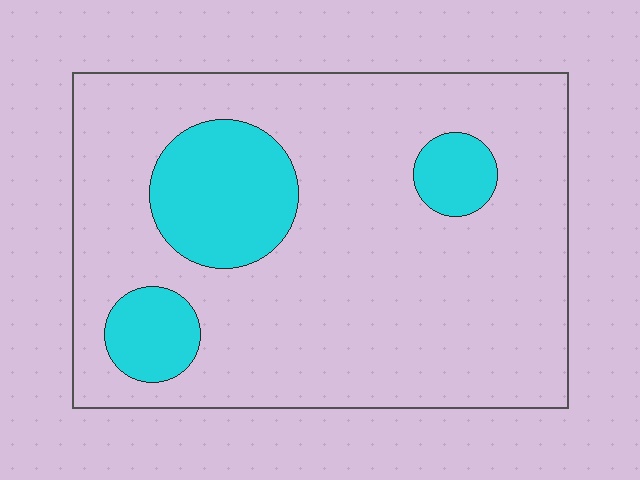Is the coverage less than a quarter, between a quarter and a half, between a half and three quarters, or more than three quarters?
Less than a quarter.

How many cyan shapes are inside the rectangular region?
3.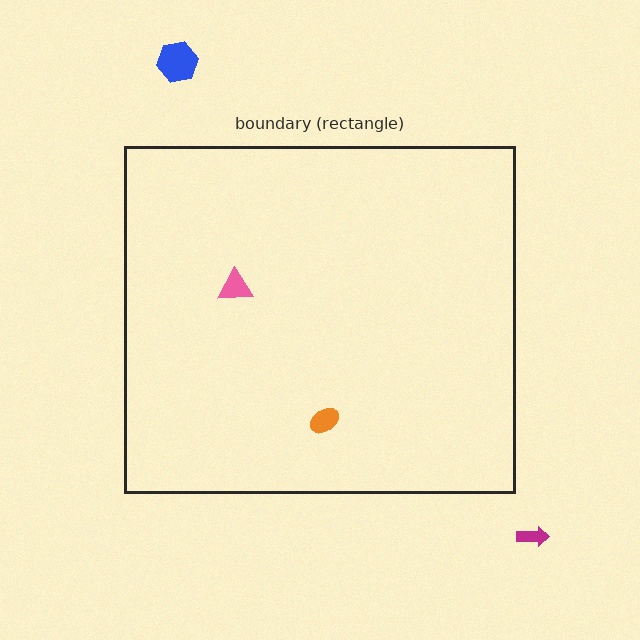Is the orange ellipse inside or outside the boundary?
Inside.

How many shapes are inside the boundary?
2 inside, 2 outside.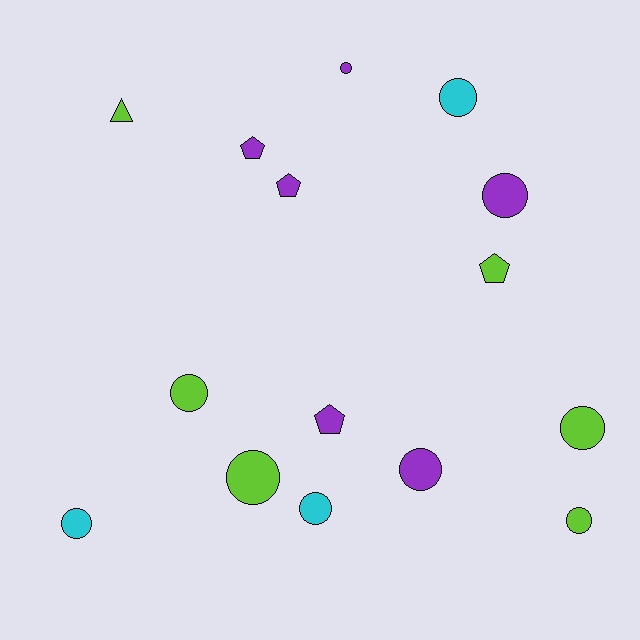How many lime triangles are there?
There is 1 lime triangle.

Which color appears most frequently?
Lime, with 6 objects.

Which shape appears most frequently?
Circle, with 10 objects.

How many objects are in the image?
There are 15 objects.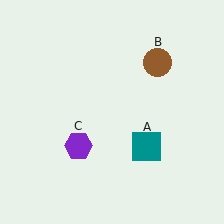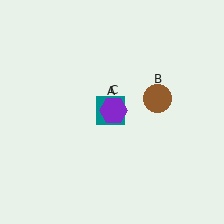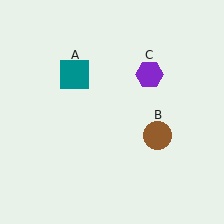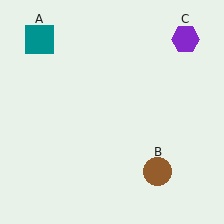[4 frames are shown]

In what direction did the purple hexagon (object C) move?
The purple hexagon (object C) moved up and to the right.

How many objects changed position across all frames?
3 objects changed position: teal square (object A), brown circle (object B), purple hexagon (object C).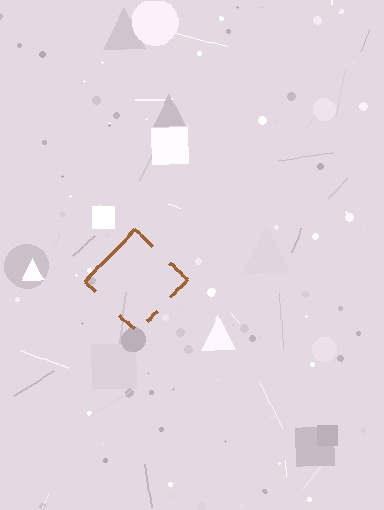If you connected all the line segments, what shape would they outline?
They would outline a diamond.